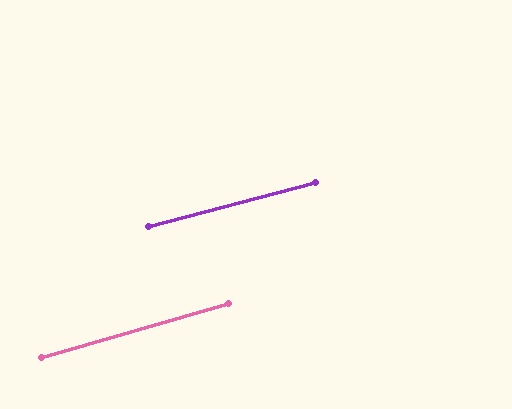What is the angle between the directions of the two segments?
Approximately 2 degrees.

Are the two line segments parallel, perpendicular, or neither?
Parallel — their directions differ by only 1.6°.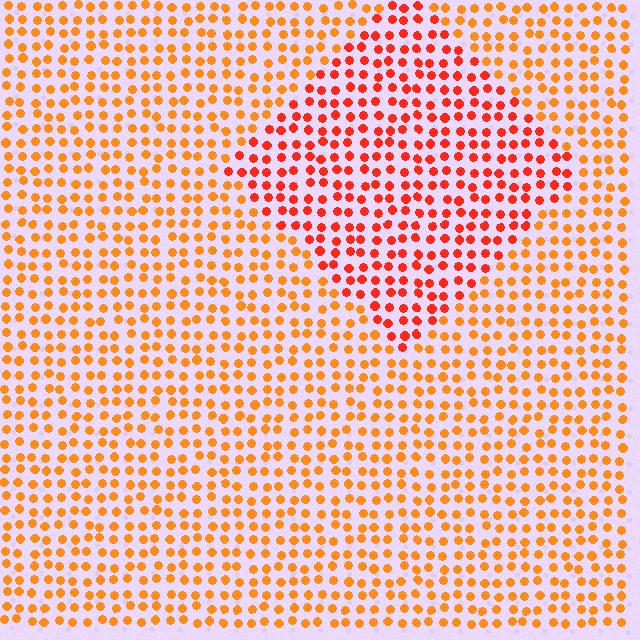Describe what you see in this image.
The image is filled with small orange elements in a uniform arrangement. A diamond-shaped region is visible where the elements are tinted to a slightly different hue, forming a subtle color boundary.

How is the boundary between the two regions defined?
The boundary is defined purely by a slight shift in hue (about 26 degrees). Spacing, size, and orientation are identical on both sides.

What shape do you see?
I see a diamond.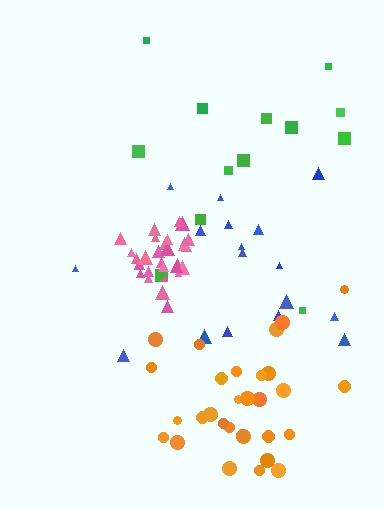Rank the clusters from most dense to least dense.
pink, orange, blue, green.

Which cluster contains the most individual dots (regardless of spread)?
Orange (31).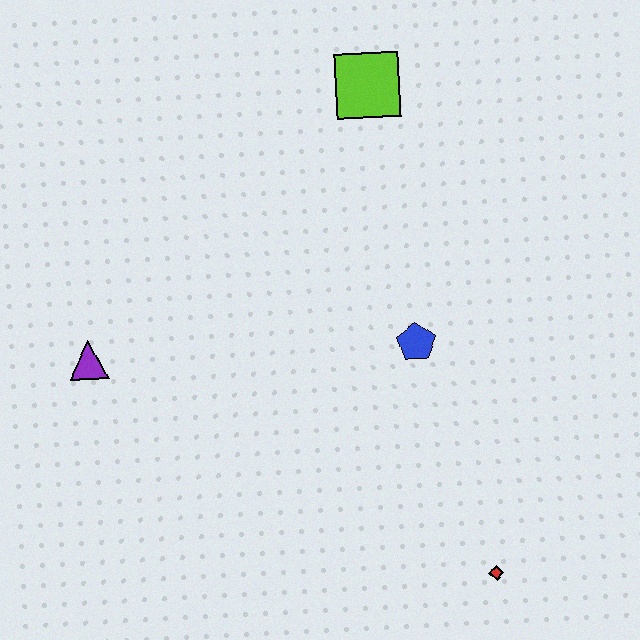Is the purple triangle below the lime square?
Yes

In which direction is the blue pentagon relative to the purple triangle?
The blue pentagon is to the right of the purple triangle.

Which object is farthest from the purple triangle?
The red diamond is farthest from the purple triangle.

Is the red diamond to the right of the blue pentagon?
Yes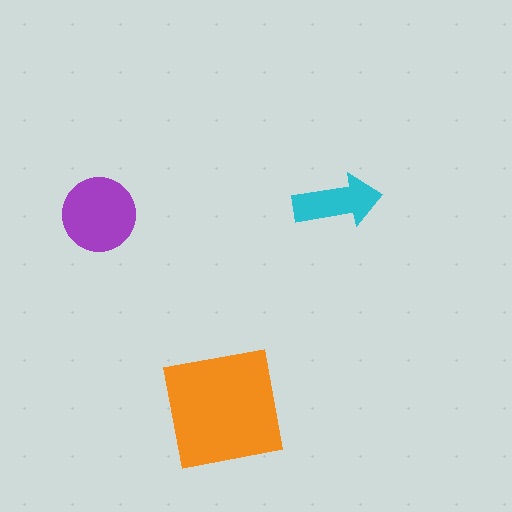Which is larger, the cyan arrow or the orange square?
The orange square.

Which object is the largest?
The orange square.